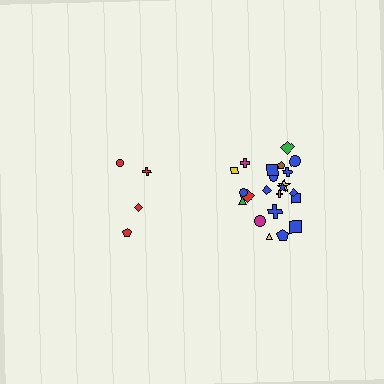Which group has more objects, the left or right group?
The right group.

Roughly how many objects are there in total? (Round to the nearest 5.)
Roughly 25 objects in total.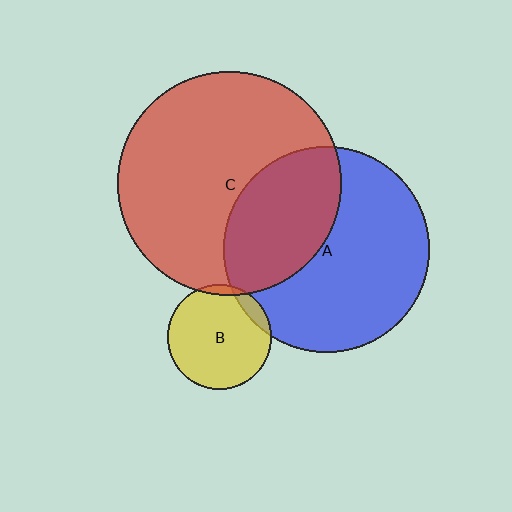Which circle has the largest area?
Circle C (red).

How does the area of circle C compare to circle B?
Approximately 4.6 times.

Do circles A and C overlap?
Yes.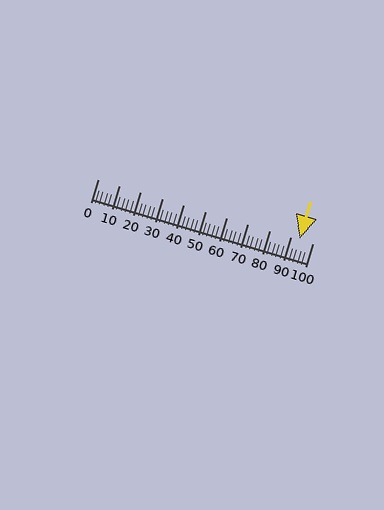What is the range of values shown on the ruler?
The ruler shows values from 0 to 100.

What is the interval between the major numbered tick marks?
The major tick marks are spaced 10 units apart.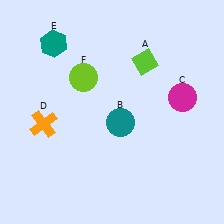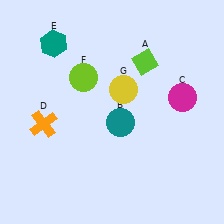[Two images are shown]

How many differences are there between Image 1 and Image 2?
There is 1 difference between the two images.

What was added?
A yellow circle (G) was added in Image 2.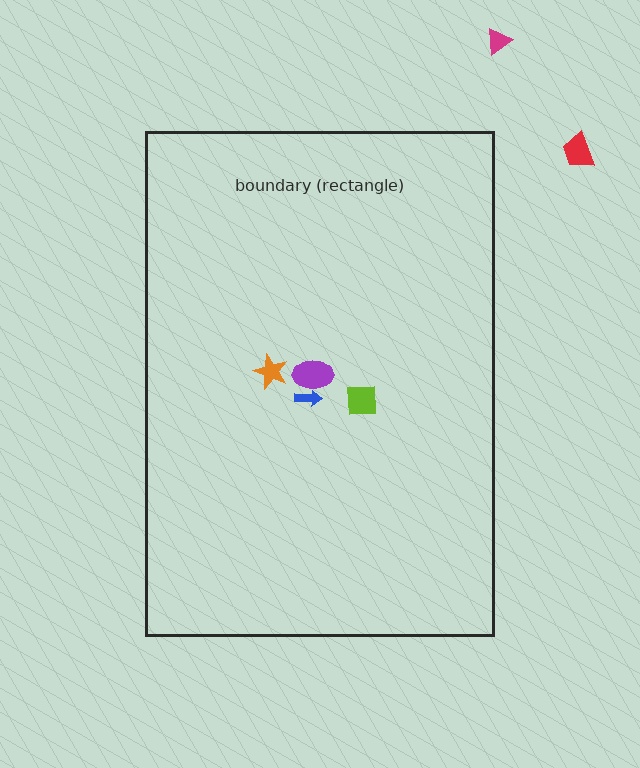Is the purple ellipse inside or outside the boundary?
Inside.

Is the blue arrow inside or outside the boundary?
Inside.